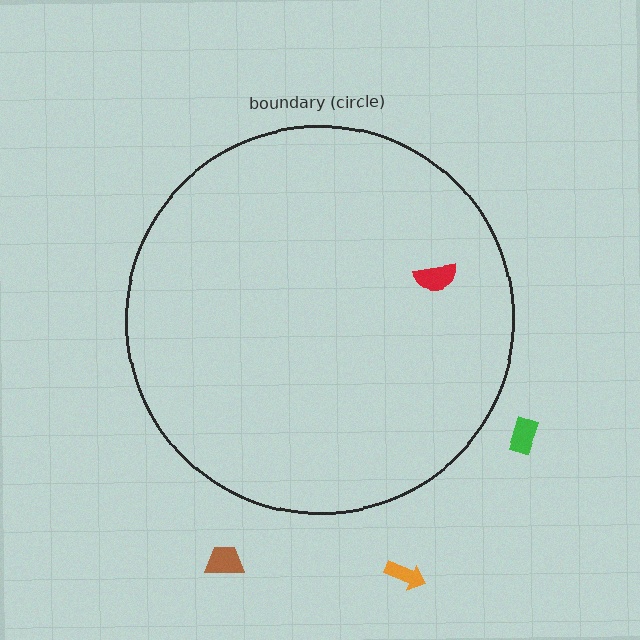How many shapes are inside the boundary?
1 inside, 3 outside.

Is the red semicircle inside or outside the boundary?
Inside.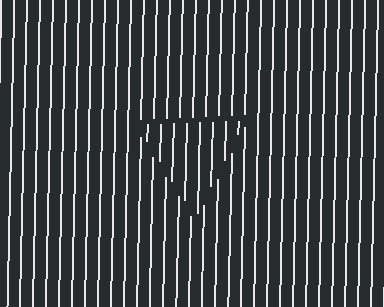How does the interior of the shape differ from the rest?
The interior of the shape contains the same grating, shifted by half a period — the contour is defined by the phase discontinuity where line-ends from the inner and outer gratings abut.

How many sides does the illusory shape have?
3 sides — the line-ends trace a triangle.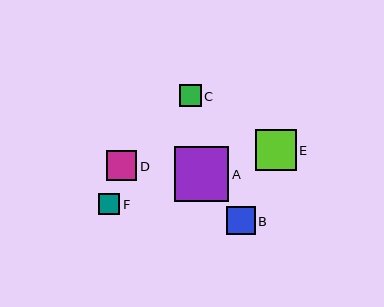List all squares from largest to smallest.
From largest to smallest: A, E, D, B, C, F.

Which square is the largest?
Square A is the largest with a size of approximately 55 pixels.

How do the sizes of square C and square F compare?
Square C and square F are approximately the same size.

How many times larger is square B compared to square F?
Square B is approximately 1.4 times the size of square F.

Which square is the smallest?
Square F is the smallest with a size of approximately 21 pixels.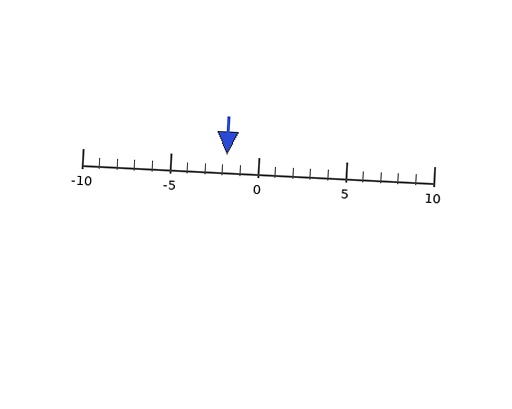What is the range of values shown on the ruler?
The ruler shows values from -10 to 10.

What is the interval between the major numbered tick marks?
The major tick marks are spaced 5 units apart.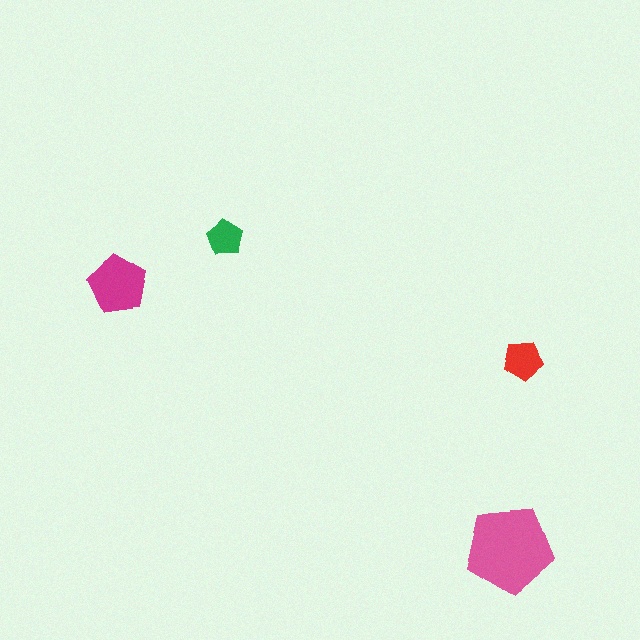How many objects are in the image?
There are 4 objects in the image.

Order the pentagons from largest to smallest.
the pink one, the magenta one, the red one, the green one.